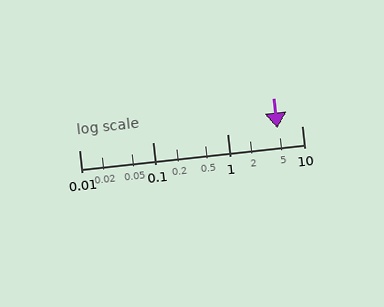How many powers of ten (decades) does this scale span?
The scale spans 3 decades, from 0.01 to 10.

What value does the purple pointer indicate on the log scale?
The pointer indicates approximately 4.7.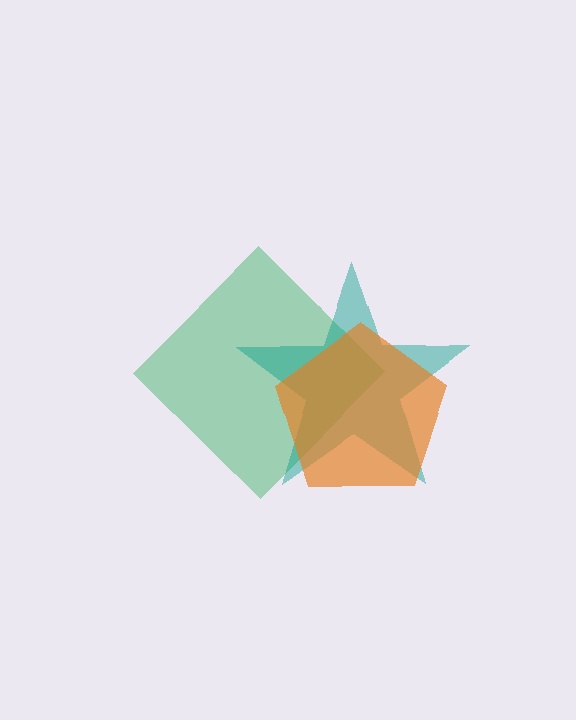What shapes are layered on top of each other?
The layered shapes are: a green diamond, a teal star, an orange pentagon.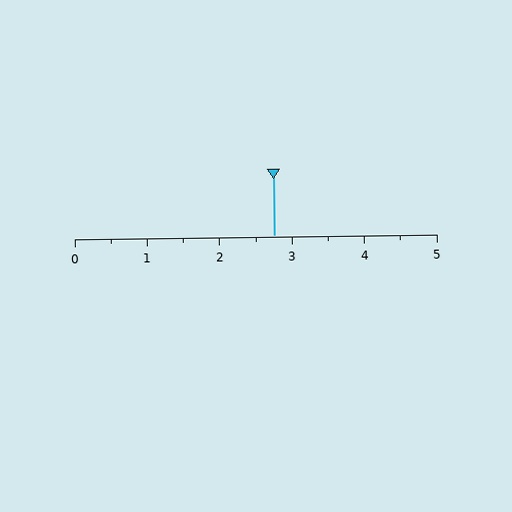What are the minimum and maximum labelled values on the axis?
The axis runs from 0 to 5.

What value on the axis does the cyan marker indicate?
The marker indicates approximately 2.8.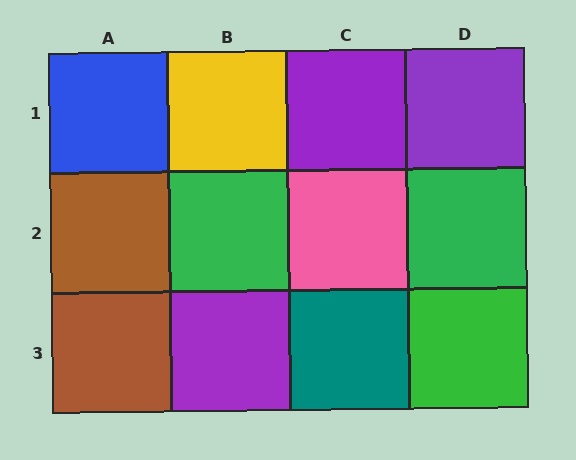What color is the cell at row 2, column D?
Green.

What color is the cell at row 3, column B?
Purple.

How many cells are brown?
2 cells are brown.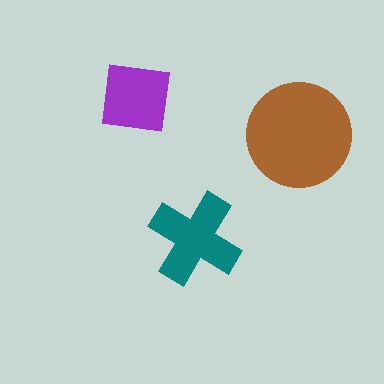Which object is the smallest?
The purple square.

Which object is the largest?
The brown circle.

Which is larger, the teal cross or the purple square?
The teal cross.